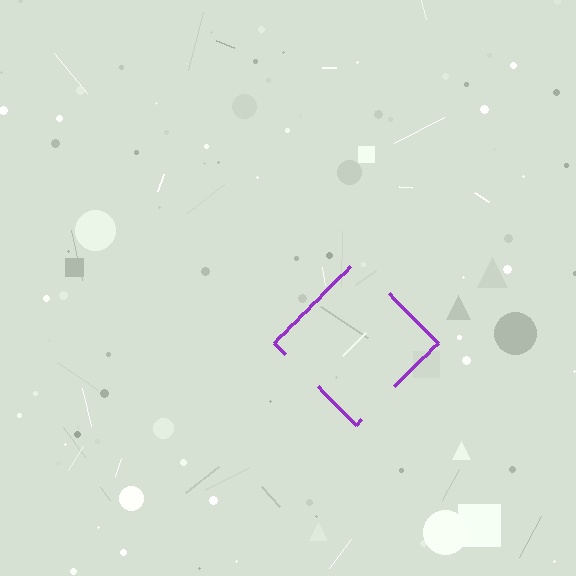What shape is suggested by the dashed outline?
The dashed outline suggests a diamond.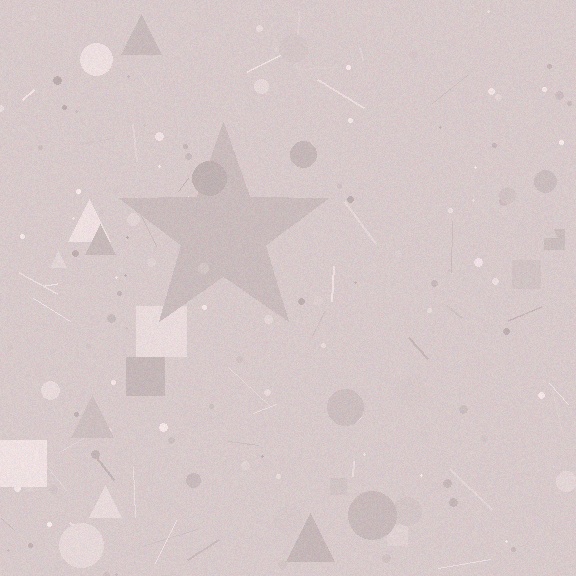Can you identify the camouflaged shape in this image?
The camouflaged shape is a star.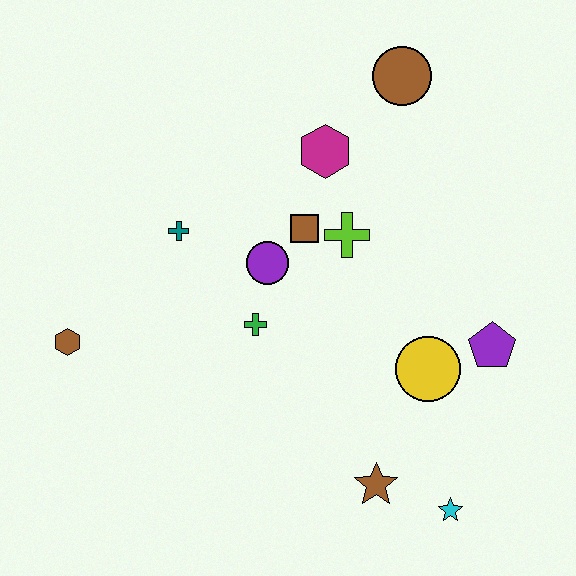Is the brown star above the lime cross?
No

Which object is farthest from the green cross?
The brown circle is farthest from the green cross.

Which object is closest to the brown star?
The cyan star is closest to the brown star.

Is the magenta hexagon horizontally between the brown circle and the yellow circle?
No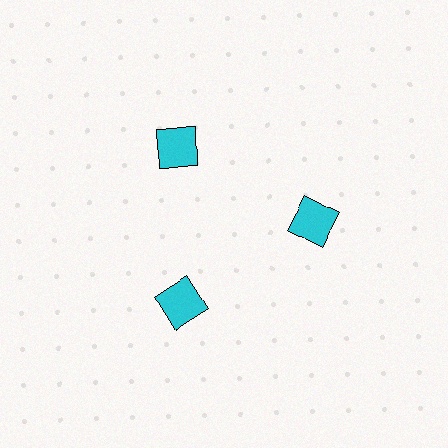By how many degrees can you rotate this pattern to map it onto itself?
The pattern maps onto itself every 120 degrees of rotation.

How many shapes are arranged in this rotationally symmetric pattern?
There are 6 shapes, arranged in 3 groups of 2.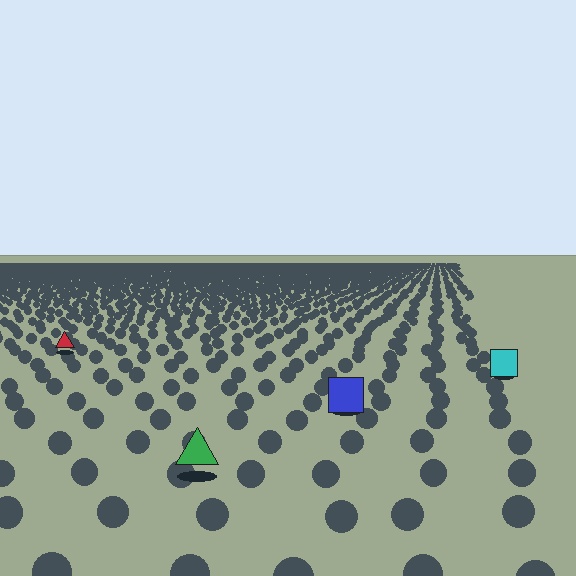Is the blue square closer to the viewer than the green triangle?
No. The green triangle is closer — you can tell from the texture gradient: the ground texture is coarser near it.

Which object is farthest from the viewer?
The red triangle is farthest from the viewer. It appears smaller and the ground texture around it is denser.